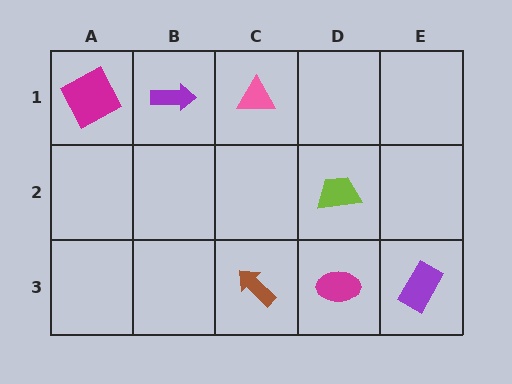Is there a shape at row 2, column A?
No, that cell is empty.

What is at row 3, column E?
A purple rectangle.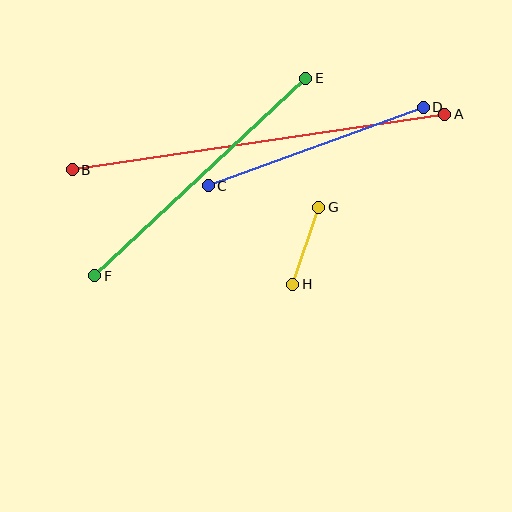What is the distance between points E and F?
The distance is approximately 289 pixels.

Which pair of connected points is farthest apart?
Points A and B are farthest apart.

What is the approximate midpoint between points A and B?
The midpoint is at approximately (258, 142) pixels.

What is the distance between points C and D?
The distance is approximately 229 pixels.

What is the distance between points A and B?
The distance is approximately 376 pixels.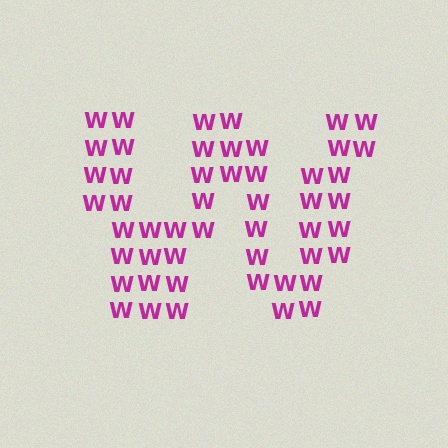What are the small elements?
The small elements are letter W's.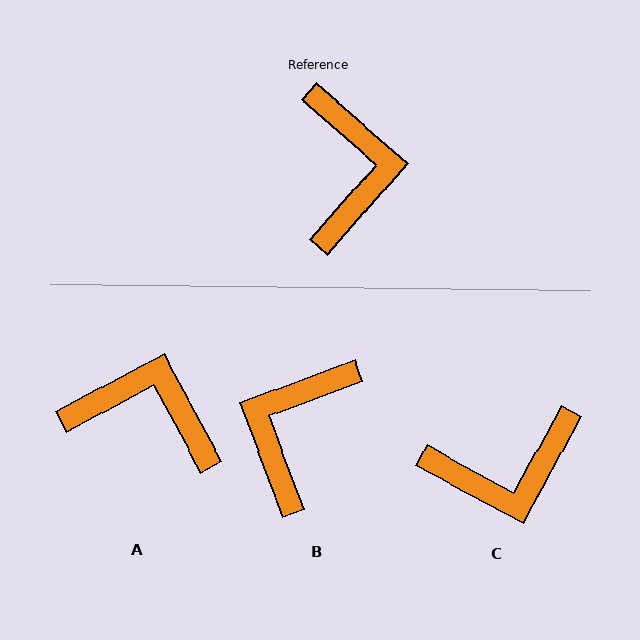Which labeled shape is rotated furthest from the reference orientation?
B, about 152 degrees away.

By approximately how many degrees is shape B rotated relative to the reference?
Approximately 152 degrees counter-clockwise.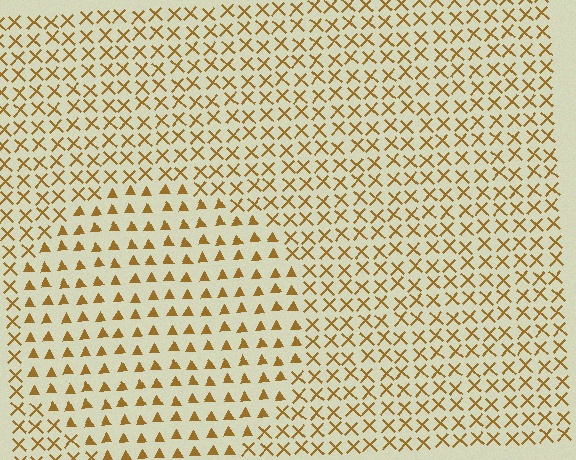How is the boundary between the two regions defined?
The boundary is defined by a change in element shape: triangles inside vs. X marks outside. All elements share the same color and spacing.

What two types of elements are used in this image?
The image uses triangles inside the circle region and X marks outside it.